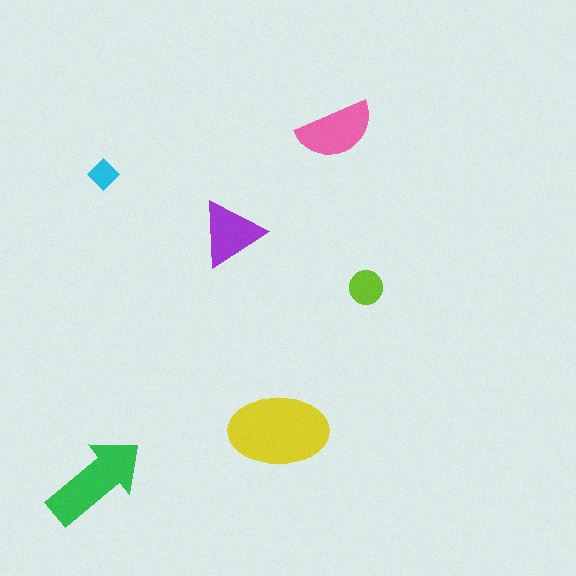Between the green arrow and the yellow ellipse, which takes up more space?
The yellow ellipse.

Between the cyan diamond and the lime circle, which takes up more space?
The lime circle.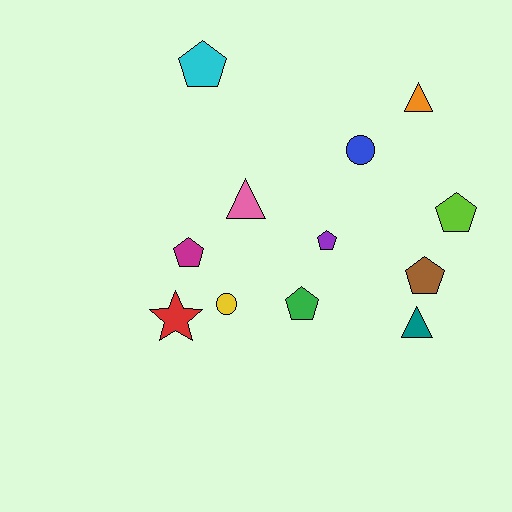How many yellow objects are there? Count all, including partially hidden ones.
There is 1 yellow object.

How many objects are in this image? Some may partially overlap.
There are 12 objects.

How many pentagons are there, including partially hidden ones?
There are 6 pentagons.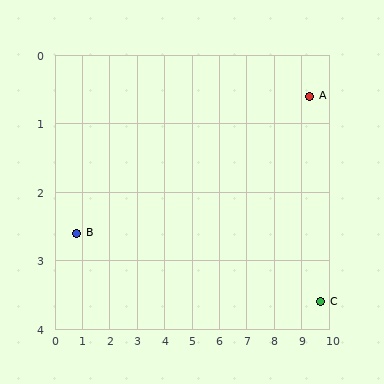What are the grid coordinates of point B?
Point B is at approximately (0.8, 2.6).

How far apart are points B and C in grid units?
Points B and C are about 9.0 grid units apart.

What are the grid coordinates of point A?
Point A is at approximately (9.3, 0.6).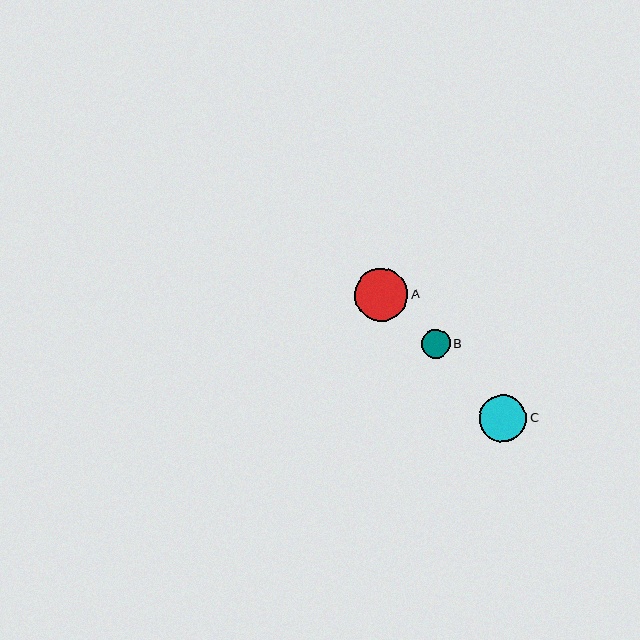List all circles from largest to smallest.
From largest to smallest: A, C, B.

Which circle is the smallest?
Circle B is the smallest with a size of approximately 29 pixels.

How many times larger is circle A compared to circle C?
Circle A is approximately 1.1 times the size of circle C.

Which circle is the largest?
Circle A is the largest with a size of approximately 54 pixels.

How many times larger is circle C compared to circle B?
Circle C is approximately 1.6 times the size of circle B.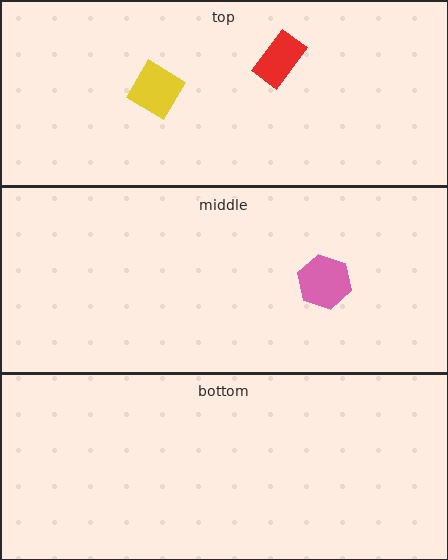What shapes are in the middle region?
The pink hexagon.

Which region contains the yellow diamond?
The top region.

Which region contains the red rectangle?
The top region.